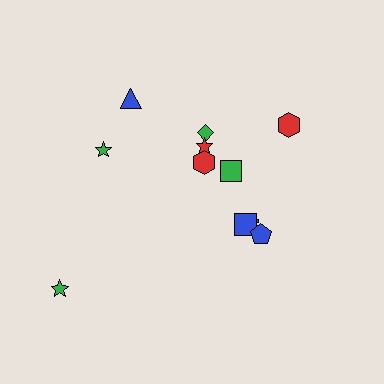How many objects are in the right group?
There are 7 objects.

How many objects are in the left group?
There are 4 objects.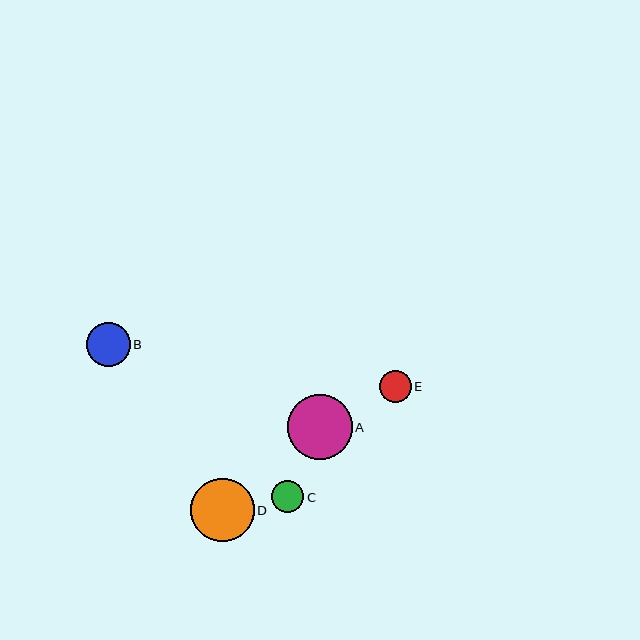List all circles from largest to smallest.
From largest to smallest: A, D, B, C, E.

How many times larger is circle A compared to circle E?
Circle A is approximately 2.0 times the size of circle E.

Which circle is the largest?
Circle A is the largest with a size of approximately 65 pixels.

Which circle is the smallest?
Circle E is the smallest with a size of approximately 32 pixels.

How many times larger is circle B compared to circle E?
Circle B is approximately 1.4 times the size of circle E.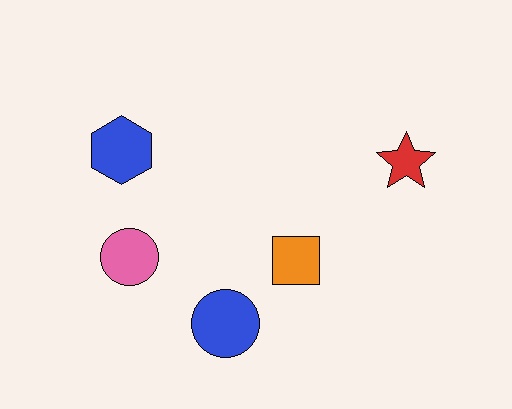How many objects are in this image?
There are 5 objects.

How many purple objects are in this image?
There are no purple objects.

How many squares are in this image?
There is 1 square.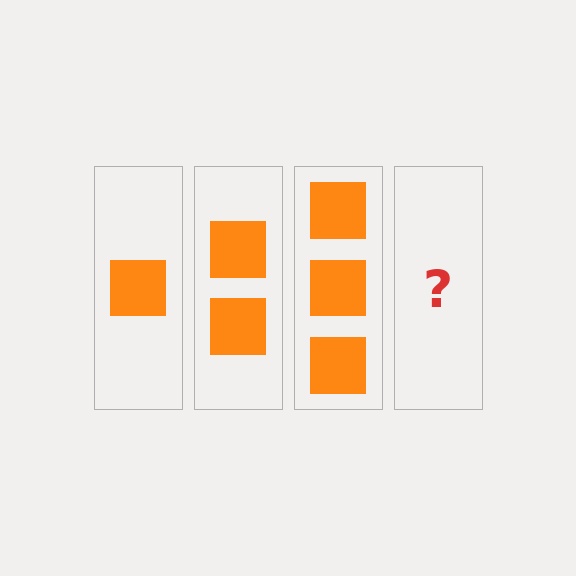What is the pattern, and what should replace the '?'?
The pattern is that each step adds one more square. The '?' should be 4 squares.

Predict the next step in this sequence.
The next step is 4 squares.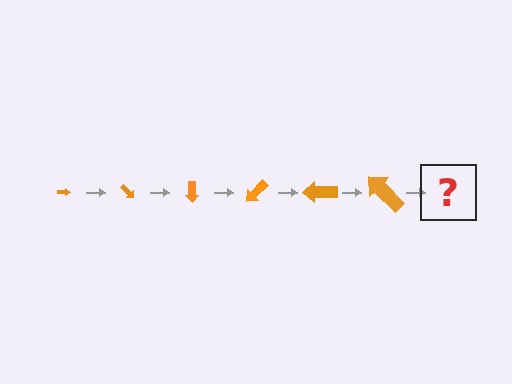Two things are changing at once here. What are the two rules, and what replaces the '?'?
The two rules are that the arrow grows larger each step and it rotates 45 degrees each step. The '?' should be an arrow, larger than the previous one and rotated 270 degrees from the start.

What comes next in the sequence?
The next element should be an arrow, larger than the previous one and rotated 270 degrees from the start.